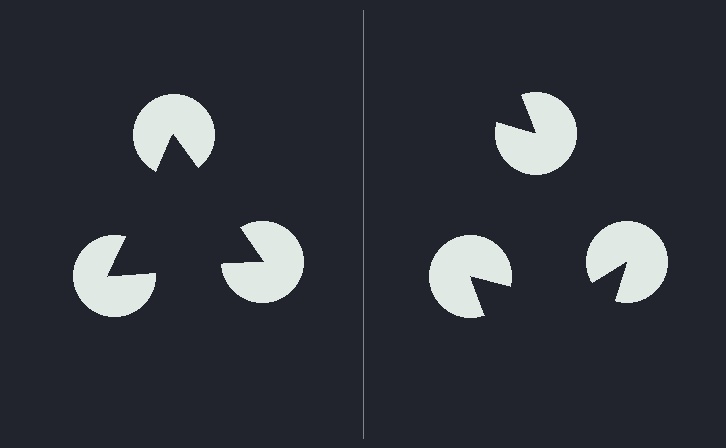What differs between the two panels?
The pac-man discs are positioned identically on both sides; only the wedge orientations differ. On the left they align to a triangle; on the right they are misaligned.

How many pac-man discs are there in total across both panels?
6 — 3 on each side.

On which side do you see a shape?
An illusory triangle appears on the left side. On the right side the wedge cuts are rotated, so no coherent shape forms.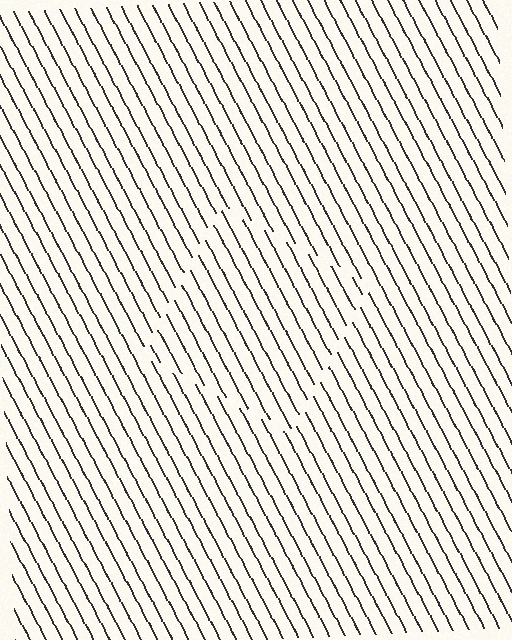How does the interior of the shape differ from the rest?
The interior of the shape contains the same grating, shifted by half a period — the contour is defined by the phase discontinuity where line-ends from the inner and outer gratings abut.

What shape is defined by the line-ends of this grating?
An illusory square. The interior of the shape contains the same grating, shifted by half a period — the contour is defined by the phase discontinuity where line-ends from the inner and outer gratings abut.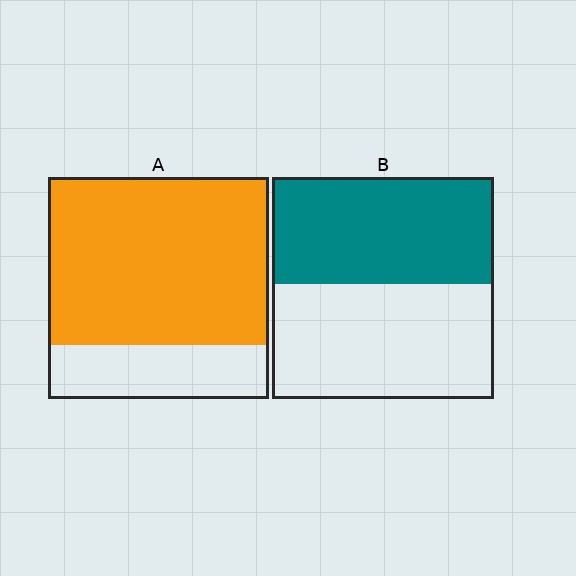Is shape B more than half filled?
Roughly half.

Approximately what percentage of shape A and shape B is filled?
A is approximately 75% and B is approximately 50%.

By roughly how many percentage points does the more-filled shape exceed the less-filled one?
By roughly 25 percentage points (A over B).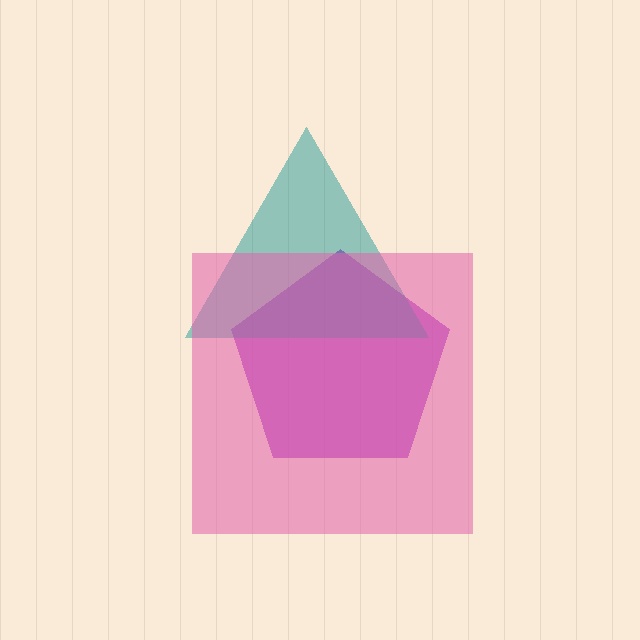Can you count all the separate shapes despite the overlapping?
Yes, there are 3 separate shapes.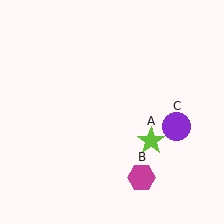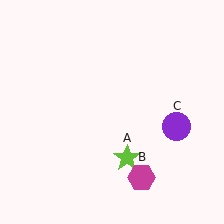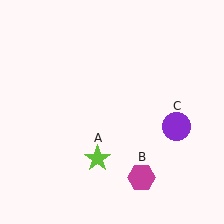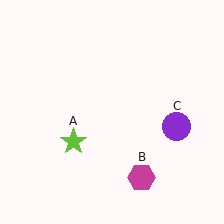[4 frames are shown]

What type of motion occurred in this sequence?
The lime star (object A) rotated clockwise around the center of the scene.